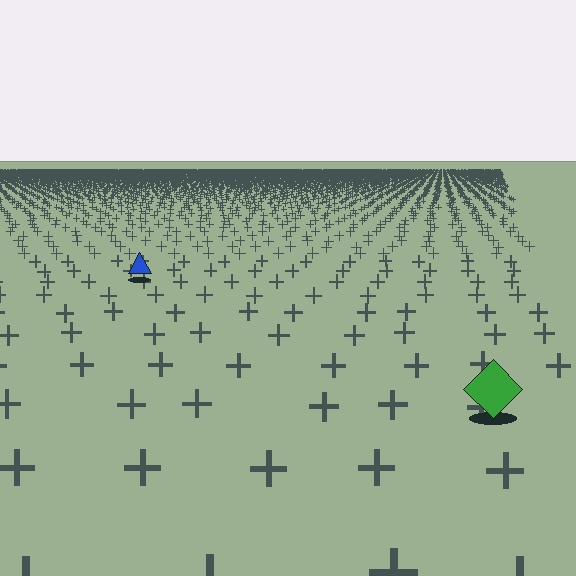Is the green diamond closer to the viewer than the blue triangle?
Yes. The green diamond is closer — you can tell from the texture gradient: the ground texture is coarser near it.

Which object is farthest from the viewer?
The blue triangle is farthest from the viewer. It appears smaller and the ground texture around it is denser.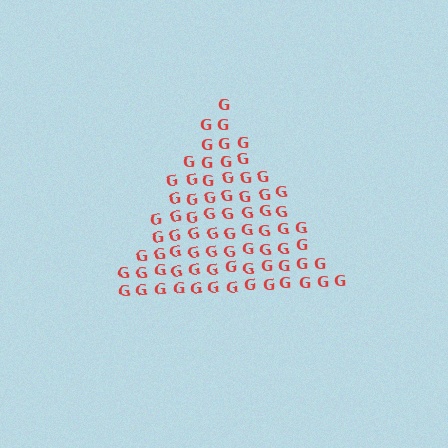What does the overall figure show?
The overall figure shows a triangle.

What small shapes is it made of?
It is made of small letter G's.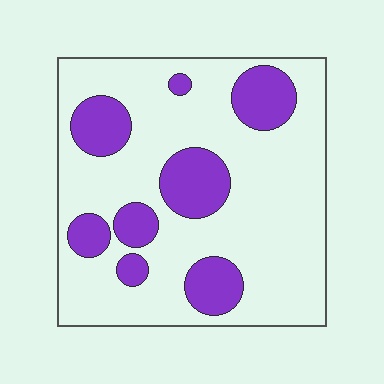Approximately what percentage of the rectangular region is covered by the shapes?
Approximately 25%.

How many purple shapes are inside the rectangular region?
8.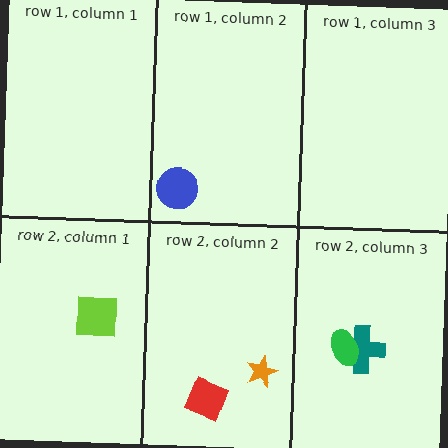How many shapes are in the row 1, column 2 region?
1.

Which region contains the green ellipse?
The row 2, column 3 region.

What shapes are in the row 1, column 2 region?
The blue circle.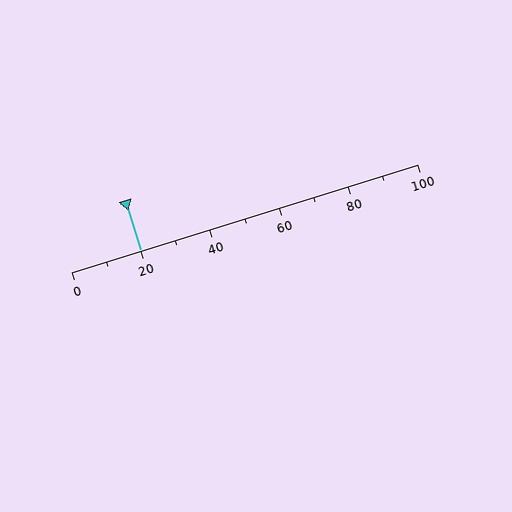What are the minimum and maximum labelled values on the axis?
The axis runs from 0 to 100.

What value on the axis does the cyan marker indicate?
The marker indicates approximately 20.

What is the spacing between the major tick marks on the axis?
The major ticks are spaced 20 apart.